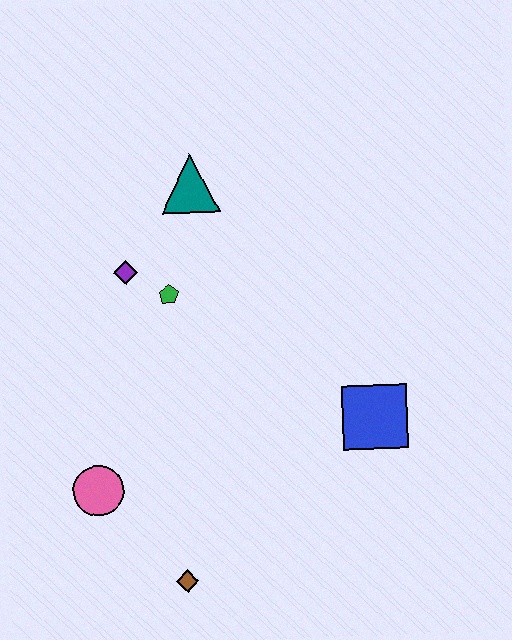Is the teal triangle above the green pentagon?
Yes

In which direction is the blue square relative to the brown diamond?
The blue square is to the right of the brown diamond.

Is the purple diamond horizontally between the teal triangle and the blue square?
No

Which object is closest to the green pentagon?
The purple diamond is closest to the green pentagon.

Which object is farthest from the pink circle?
The teal triangle is farthest from the pink circle.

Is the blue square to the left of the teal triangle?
No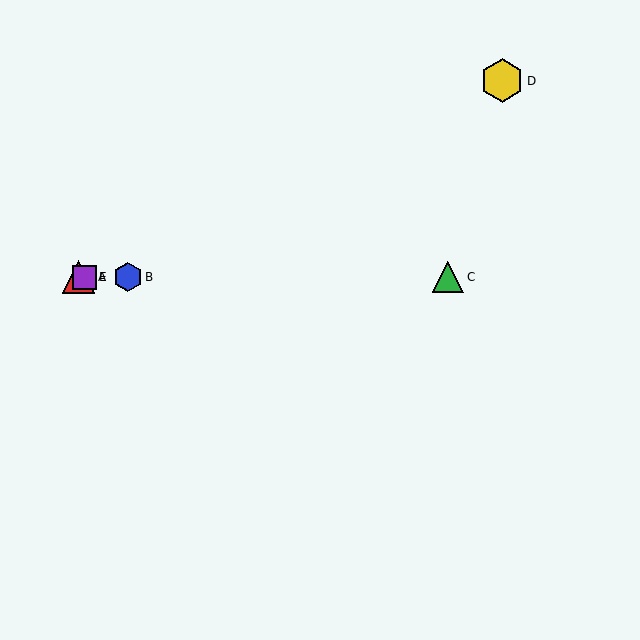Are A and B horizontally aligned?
Yes, both are at y≈277.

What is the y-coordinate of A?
Object A is at y≈277.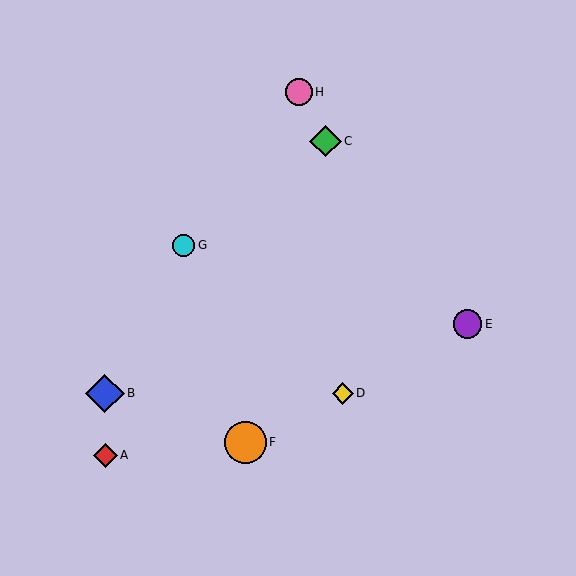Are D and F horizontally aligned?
No, D is at y≈393 and F is at y≈442.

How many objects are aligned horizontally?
2 objects (B, D) are aligned horizontally.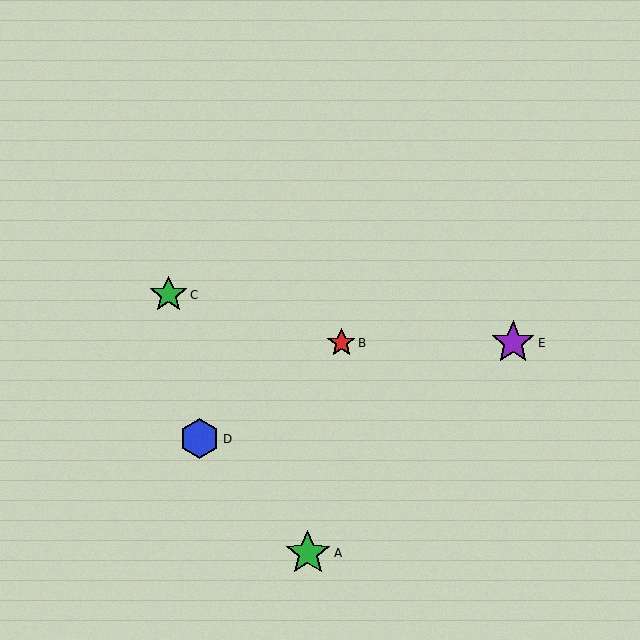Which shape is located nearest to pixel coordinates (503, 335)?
The purple star (labeled E) at (513, 343) is nearest to that location.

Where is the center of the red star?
The center of the red star is at (341, 343).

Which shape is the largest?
The green star (labeled A) is the largest.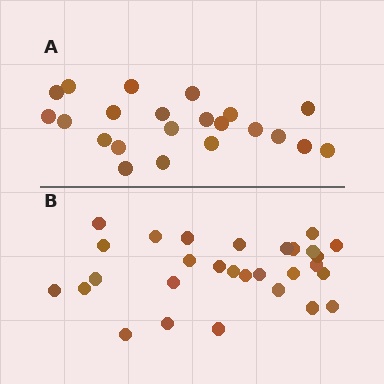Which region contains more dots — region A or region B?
Region B (the bottom region) has more dots.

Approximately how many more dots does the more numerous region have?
Region B has roughly 8 or so more dots than region A.